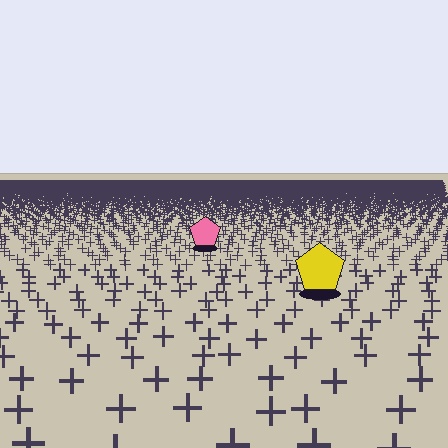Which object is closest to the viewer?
The yellow pentagon is closest. The texture marks near it are larger and more spread out.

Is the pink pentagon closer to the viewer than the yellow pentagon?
No. The yellow pentagon is closer — you can tell from the texture gradient: the ground texture is coarser near it.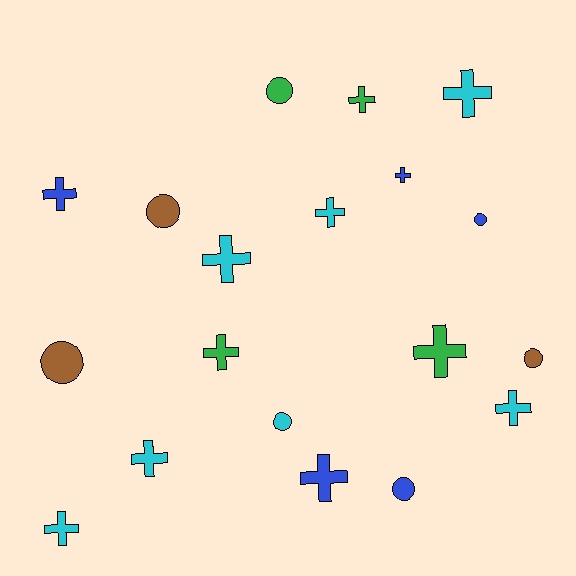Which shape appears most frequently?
Cross, with 12 objects.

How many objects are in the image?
There are 19 objects.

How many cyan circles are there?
There is 1 cyan circle.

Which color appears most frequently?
Cyan, with 7 objects.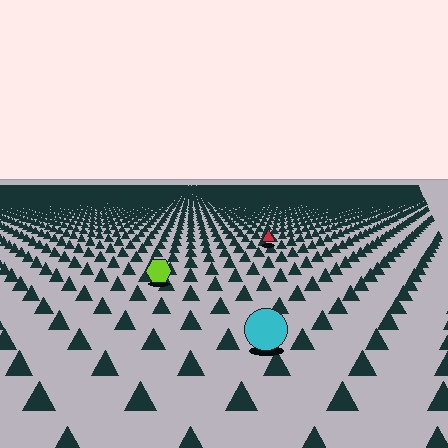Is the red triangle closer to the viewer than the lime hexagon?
No. The lime hexagon is closer — you can tell from the texture gradient: the ground texture is coarser near it.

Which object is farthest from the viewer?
The red triangle is farthest from the viewer. It appears smaller and the ground texture around it is denser.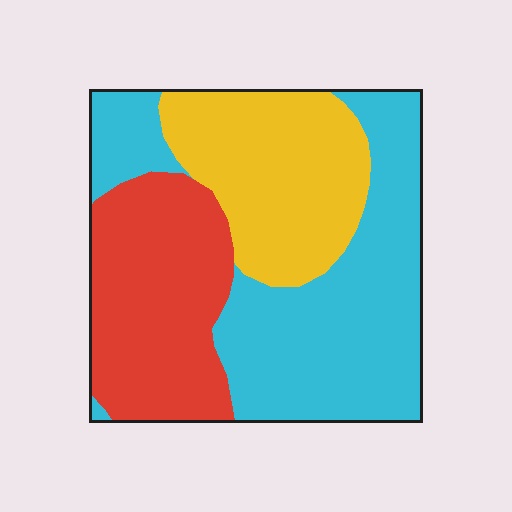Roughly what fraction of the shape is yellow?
Yellow covers 27% of the shape.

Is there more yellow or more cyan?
Cyan.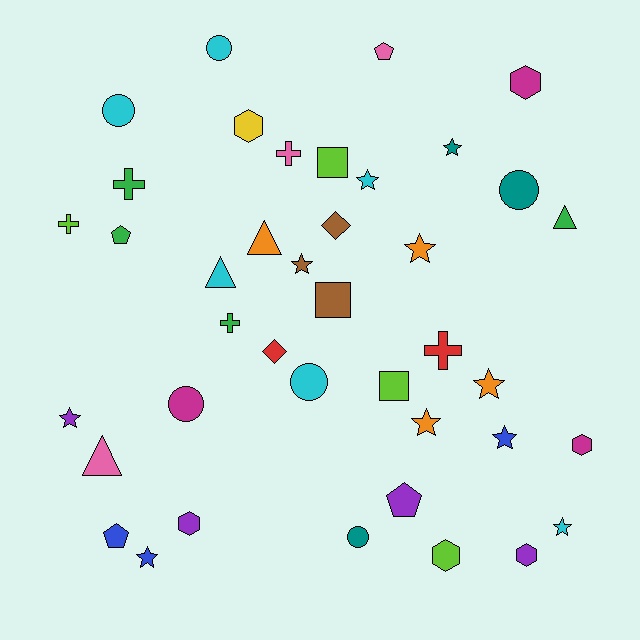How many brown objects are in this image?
There are 3 brown objects.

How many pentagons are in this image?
There are 4 pentagons.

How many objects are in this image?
There are 40 objects.